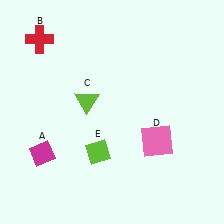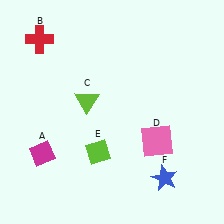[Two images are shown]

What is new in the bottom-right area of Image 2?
A blue star (F) was added in the bottom-right area of Image 2.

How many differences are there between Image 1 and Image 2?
There is 1 difference between the two images.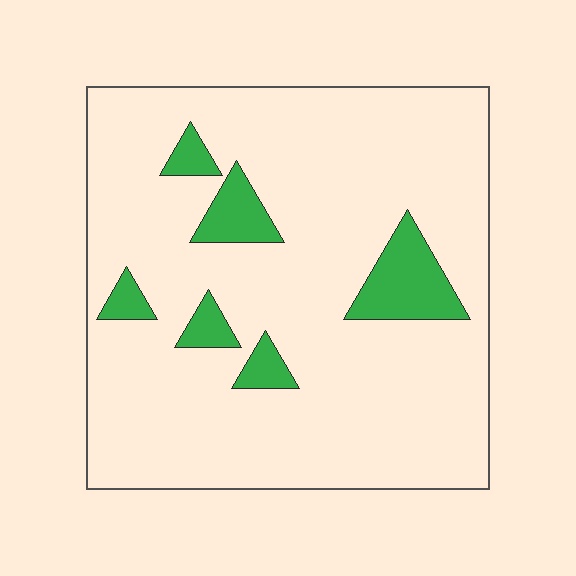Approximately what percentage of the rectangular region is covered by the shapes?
Approximately 10%.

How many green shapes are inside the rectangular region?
6.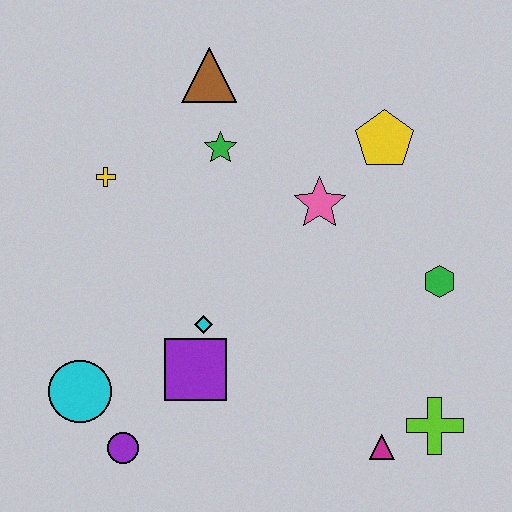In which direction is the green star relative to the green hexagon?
The green star is to the left of the green hexagon.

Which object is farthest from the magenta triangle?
The brown triangle is farthest from the magenta triangle.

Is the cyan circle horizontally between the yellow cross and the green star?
No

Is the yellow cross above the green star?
No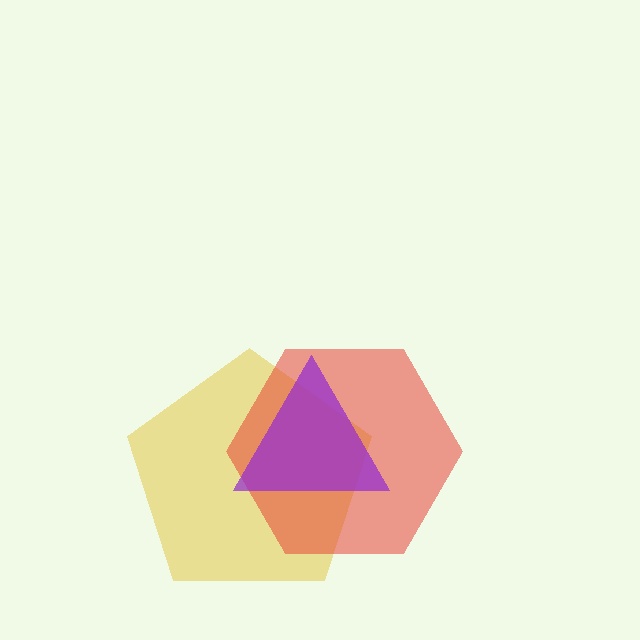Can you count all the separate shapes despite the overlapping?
Yes, there are 3 separate shapes.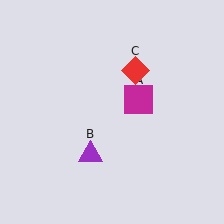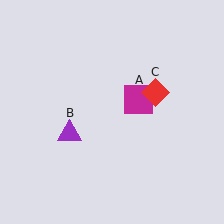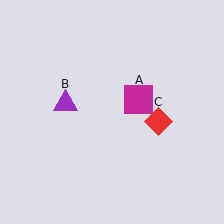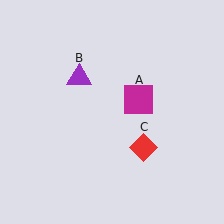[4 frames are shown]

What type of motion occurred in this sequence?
The purple triangle (object B), red diamond (object C) rotated clockwise around the center of the scene.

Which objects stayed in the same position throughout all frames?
Magenta square (object A) remained stationary.